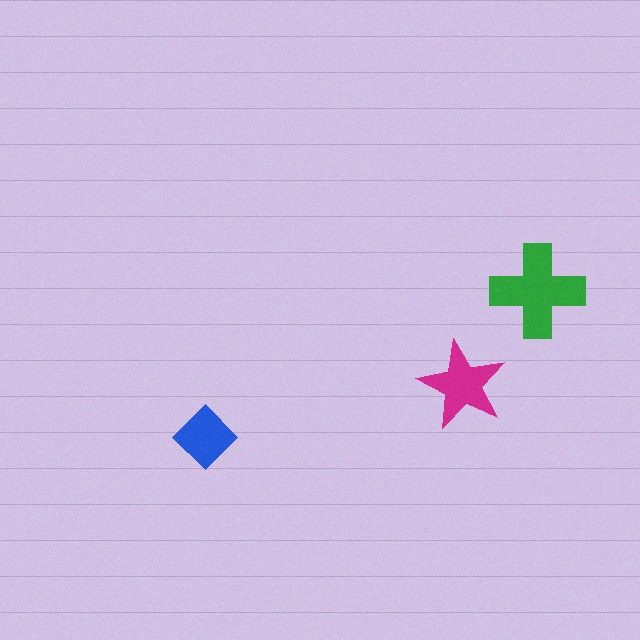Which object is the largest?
The green cross.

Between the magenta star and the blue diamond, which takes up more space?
The magenta star.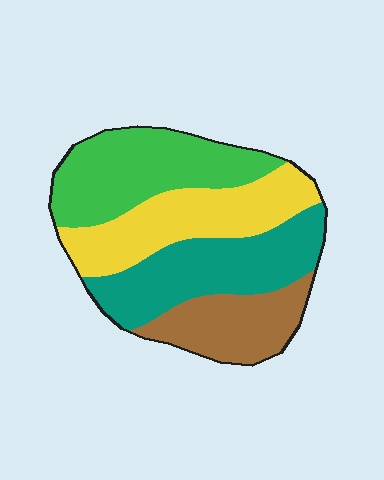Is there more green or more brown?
Green.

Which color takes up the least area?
Brown, at roughly 20%.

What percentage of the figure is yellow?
Yellow takes up between a sixth and a third of the figure.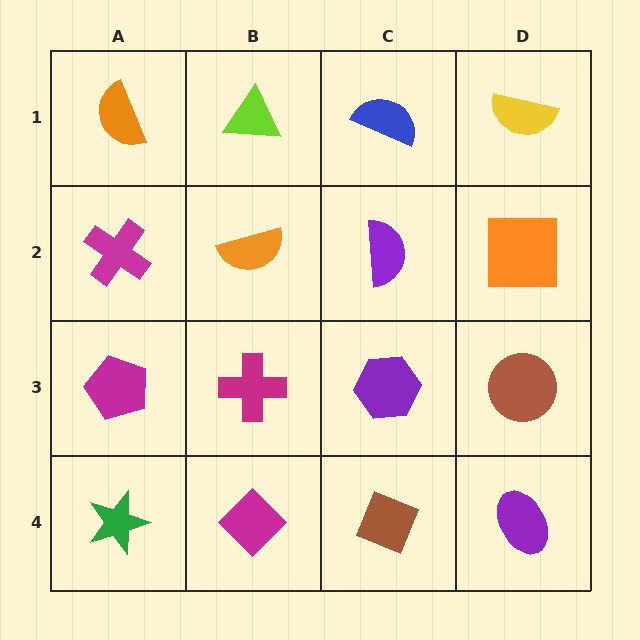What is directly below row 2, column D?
A brown circle.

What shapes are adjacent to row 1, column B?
An orange semicircle (row 2, column B), an orange semicircle (row 1, column A), a blue semicircle (row 1, column C).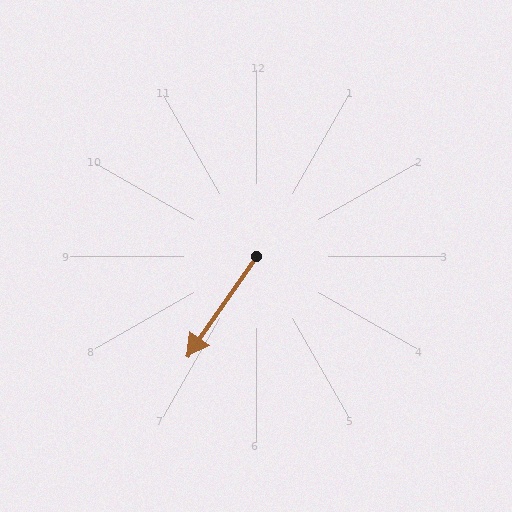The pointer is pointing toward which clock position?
Roughly 7 o'clock.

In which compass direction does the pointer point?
Southwest.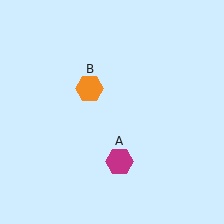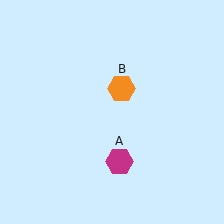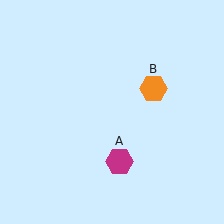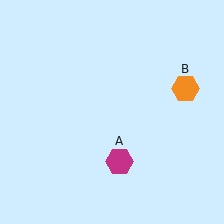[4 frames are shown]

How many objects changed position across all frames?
1 object changed position: orange hexagon (object B).